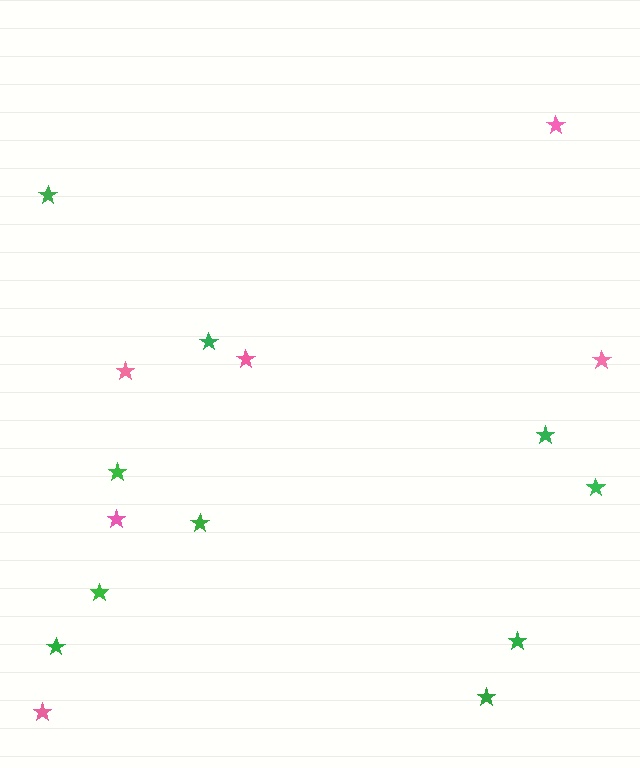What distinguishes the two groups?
There are 2 groups: one group of green stars (10) and one group of pink stars (6).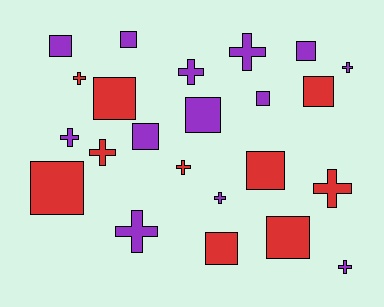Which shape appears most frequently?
Square, with 12 objects.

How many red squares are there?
There are 6 red squares.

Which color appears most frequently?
Purple, with 13 objects.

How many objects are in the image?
There are 23 objects.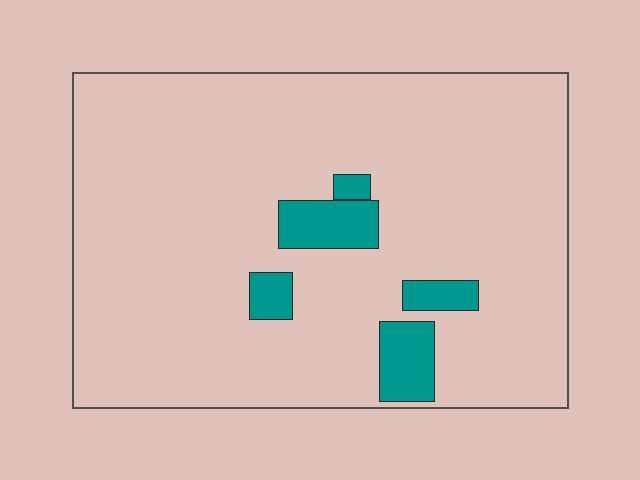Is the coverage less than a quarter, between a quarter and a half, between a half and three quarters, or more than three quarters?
Less than a quarter.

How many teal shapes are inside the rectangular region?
5.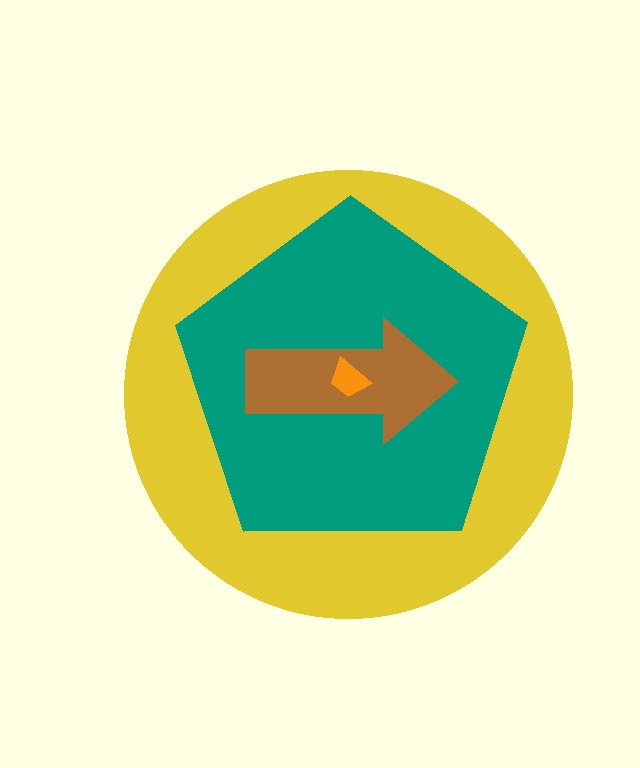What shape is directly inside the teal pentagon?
The brown arrow.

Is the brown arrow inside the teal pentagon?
Yes.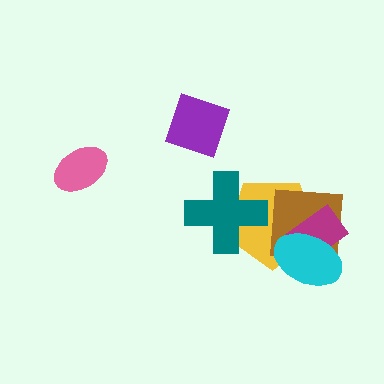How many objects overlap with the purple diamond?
0 objects overlap with the purple diamond.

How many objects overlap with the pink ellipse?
0 objects overlap with the pink ellipse.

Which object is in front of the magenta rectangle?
The cyan ellipse is in front of the magenta rectangle.